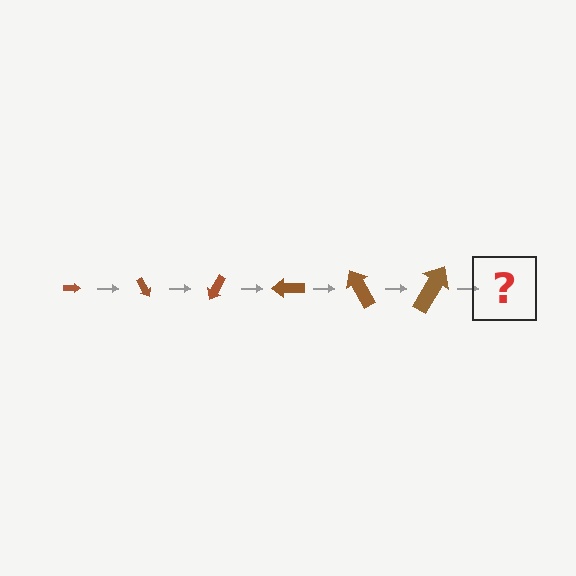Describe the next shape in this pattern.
It should be an arrow, larger than the previous one and rotated 360 degrees from the start.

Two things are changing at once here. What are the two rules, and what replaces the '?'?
The two rules are that the arrow grows larger each step and it rotates 60 degrees each step. The '?' should be an arrow, larger than the previous one and rotated 360 degrees from the start.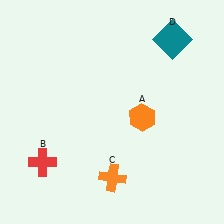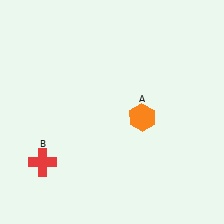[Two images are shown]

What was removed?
The teal square (D), the orange cross (C) were removed in Image 2.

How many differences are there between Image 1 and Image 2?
There are 2 differences between the two images.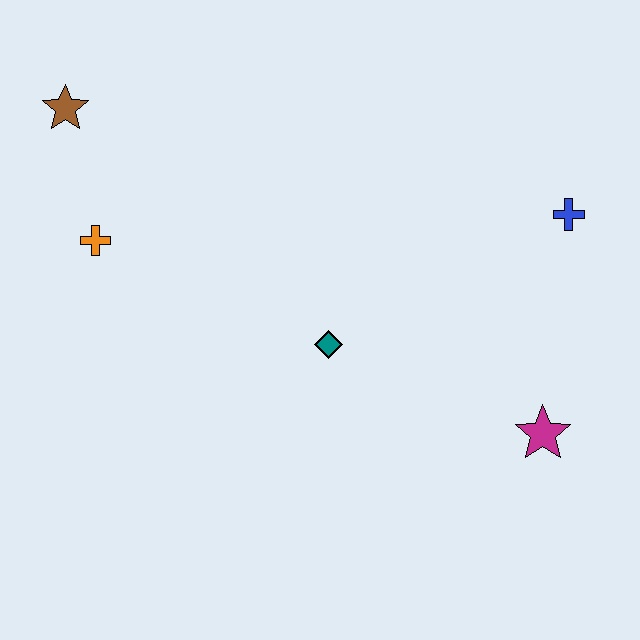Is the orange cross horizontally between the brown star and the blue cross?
Yes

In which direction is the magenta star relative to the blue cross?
The magenta star is below the blue cross.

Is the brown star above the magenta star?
Yes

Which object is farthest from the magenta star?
The brown star is farthest from the magenta star.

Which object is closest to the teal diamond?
The magenta star is closest to the teal diamond.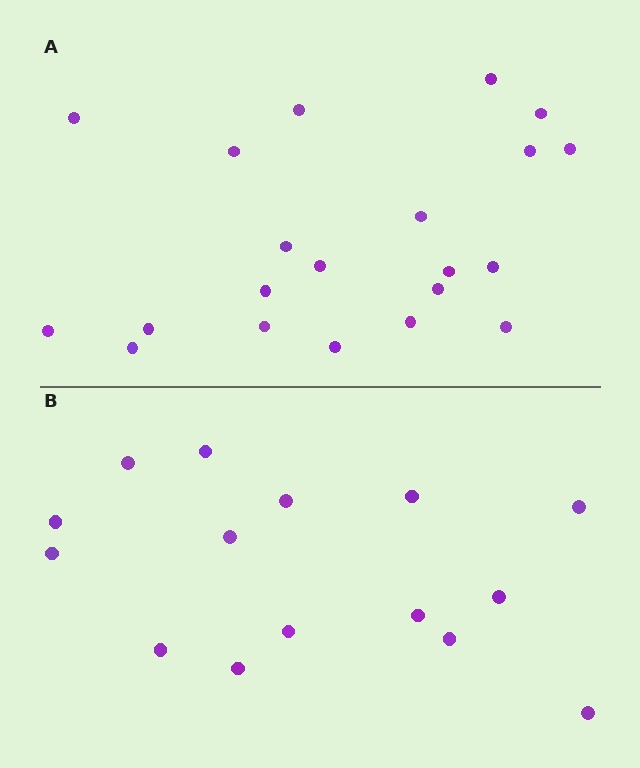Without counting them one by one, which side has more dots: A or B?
Region A (the top region) has more dots.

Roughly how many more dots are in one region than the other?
Region A has about 6 more dots than region B.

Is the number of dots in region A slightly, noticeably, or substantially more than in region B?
Region A has noticeably more, but not dramatically so. The ratio is roughly 1.4 to 1.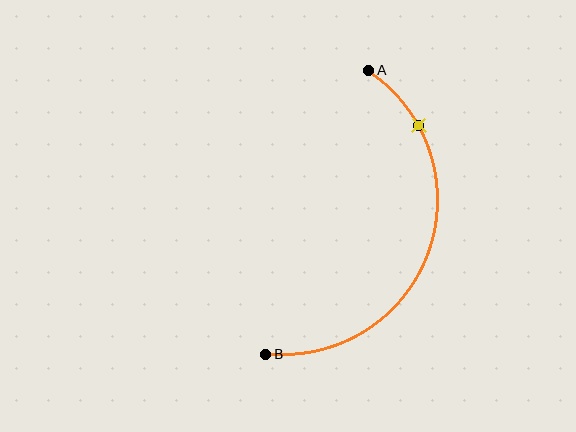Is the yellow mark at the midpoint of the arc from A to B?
No. The yellow mark lies on the arc but is closer to endpoint A. The arc midpoint would be at the point on the curve equidistant along the arc from both A and B.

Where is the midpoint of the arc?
The arc midpoint is the point on the curve farthest from the straight line joining A and B. It sits to the right of that line.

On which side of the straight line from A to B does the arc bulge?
The arc bulges to the right of the straight line connecting A and B.